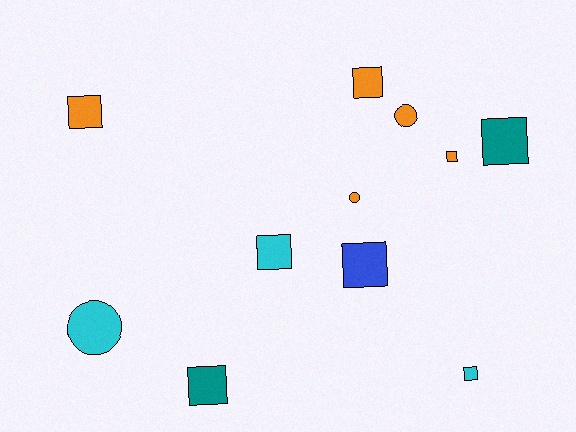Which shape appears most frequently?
Square, with 8 objects.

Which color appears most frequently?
Orange, with 5 objects.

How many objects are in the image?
There are 11 objects.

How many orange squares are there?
There are 3 orange squares.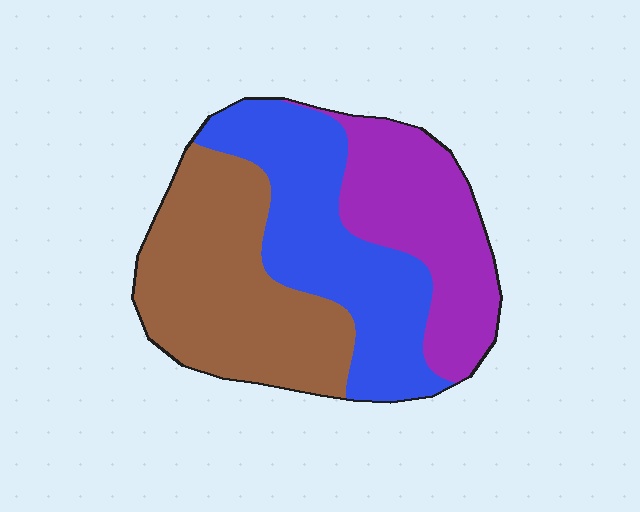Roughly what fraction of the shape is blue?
Blue takes up between a third and a half of the shape.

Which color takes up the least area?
Purple, at roughly 25%.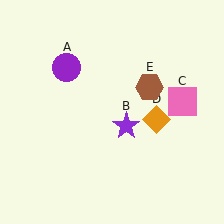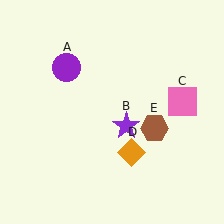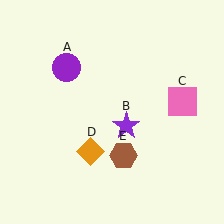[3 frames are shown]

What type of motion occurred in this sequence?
The orange diamond (object D), brown hexagon (object E) rotated clockwise around the center of the scene.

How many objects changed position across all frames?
2 objects changed position: orange diamond (object D), brown hexagon (object E).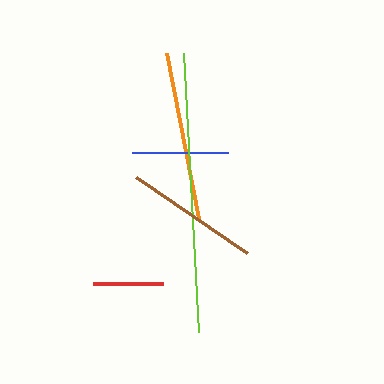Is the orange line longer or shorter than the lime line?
The lime line is longer than the orange line.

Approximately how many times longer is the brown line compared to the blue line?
The brown line is approximately 1.4 times the length of the blue line.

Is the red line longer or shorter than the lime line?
The lime line is longer than the red line.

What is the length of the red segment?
The red segment is approximately 69 pixels long.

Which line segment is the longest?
The lime line is the longest at approximately 279 pixels.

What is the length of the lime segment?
The lime segment is approximately 279 pixels long.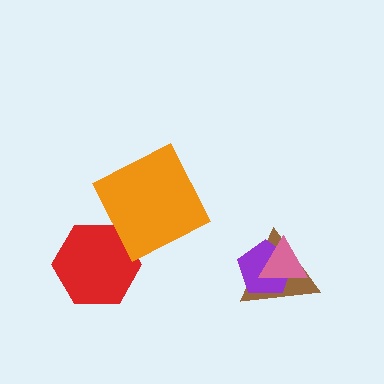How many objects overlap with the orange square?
0 objects overlap with the orange square.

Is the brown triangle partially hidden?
Yes, it is partially covered by another shape.